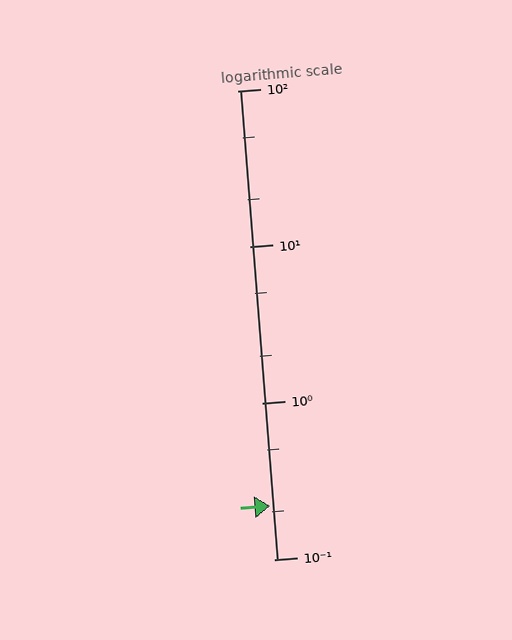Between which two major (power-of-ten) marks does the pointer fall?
The pointer is between 0.1 and 1.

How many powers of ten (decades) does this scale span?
The scale spans 3 decades, from 0.1 to 100.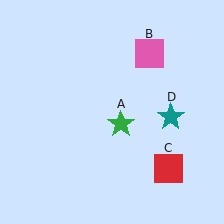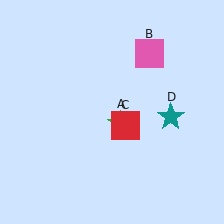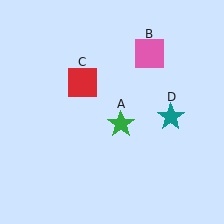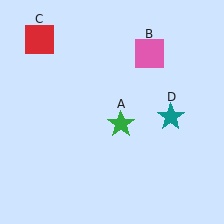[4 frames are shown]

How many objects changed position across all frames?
1 object changed position: red square (object C).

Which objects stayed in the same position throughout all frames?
Green star (object A) and pink square (object B) and teal star (object D) remained stationary.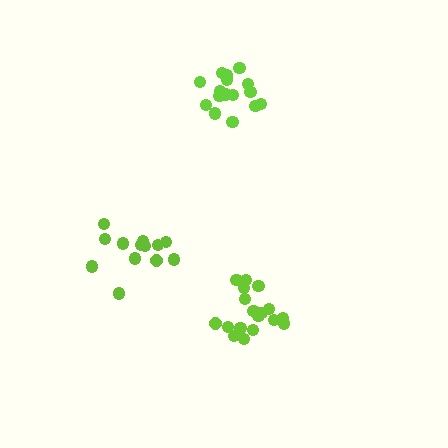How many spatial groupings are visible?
There are 3 spatial groupings.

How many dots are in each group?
Group 1: 19 dots, Group 2: 14 dots, Group 3: 16 dots (49 total).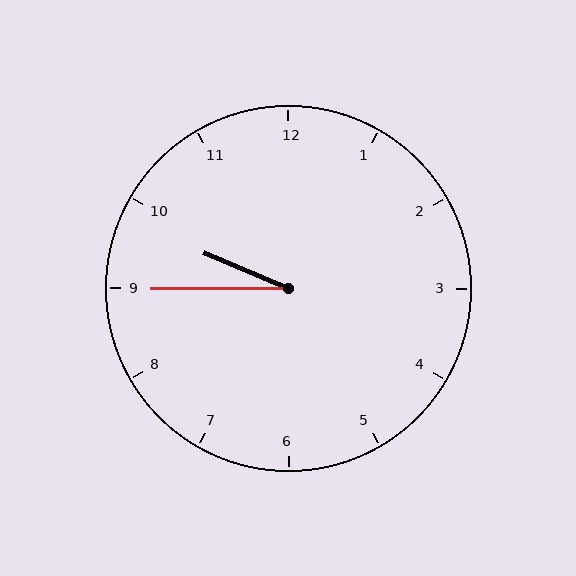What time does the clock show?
9:45.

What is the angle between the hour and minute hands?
Approximately 22 degrees.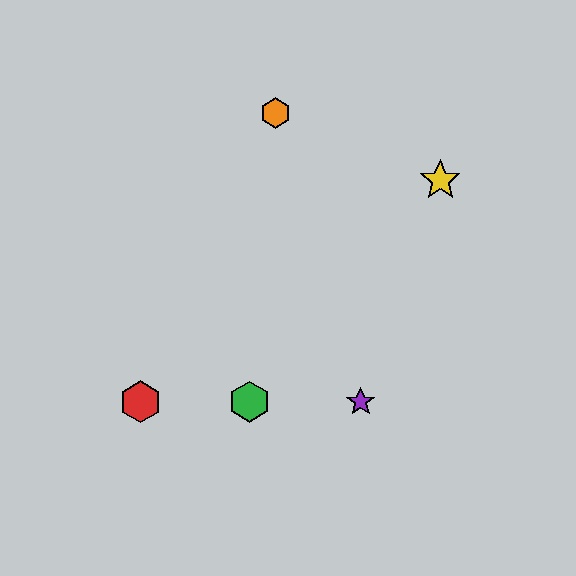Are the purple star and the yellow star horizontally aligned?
No, the purple star is at y≈402 and the yellow star is at y≈180.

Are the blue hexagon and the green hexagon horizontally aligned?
Yes, both are at y≈402.